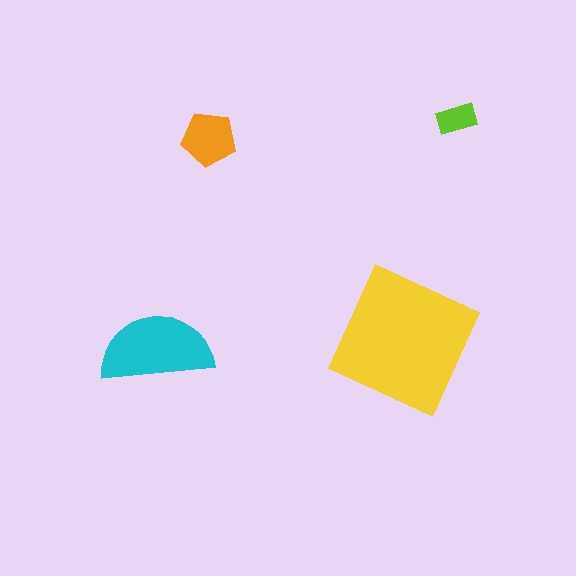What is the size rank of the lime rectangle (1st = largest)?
4th.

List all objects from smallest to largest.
The lime rectangle, the orange pentagon, the cyan semicircle, the yellow square.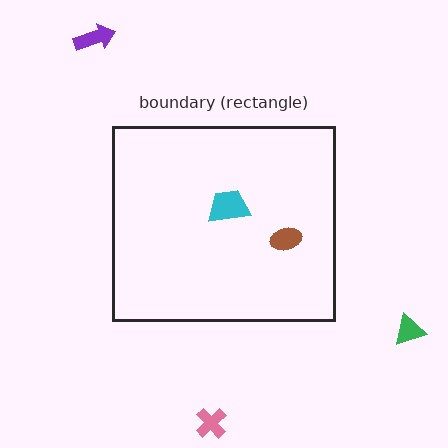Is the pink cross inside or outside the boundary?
Outside.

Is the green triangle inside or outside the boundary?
Outside.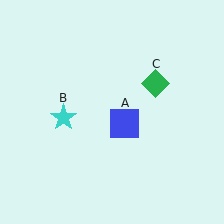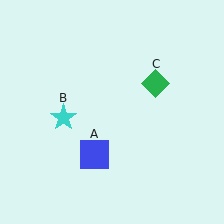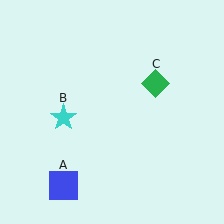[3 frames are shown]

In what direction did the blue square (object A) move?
The blue square (object A) moved down and to the left.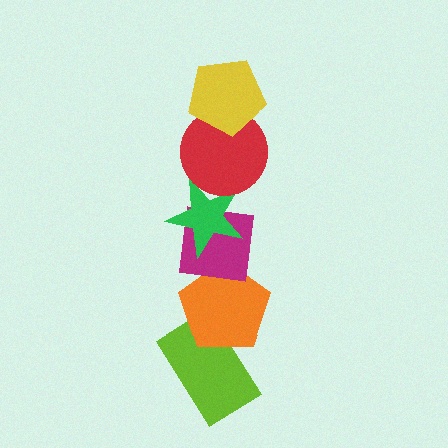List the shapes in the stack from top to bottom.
From top to bottom: the yellow pentagon, the red circle, the green star, the magenta square, the orange pentagon, the lime rectangle.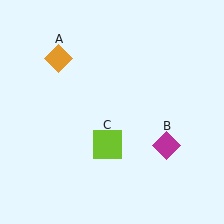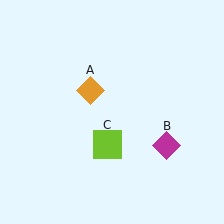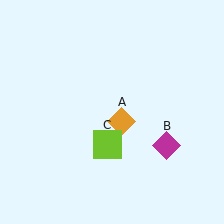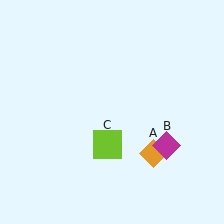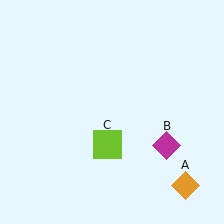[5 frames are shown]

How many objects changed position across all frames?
1 object changed position: orange diamond (object A).